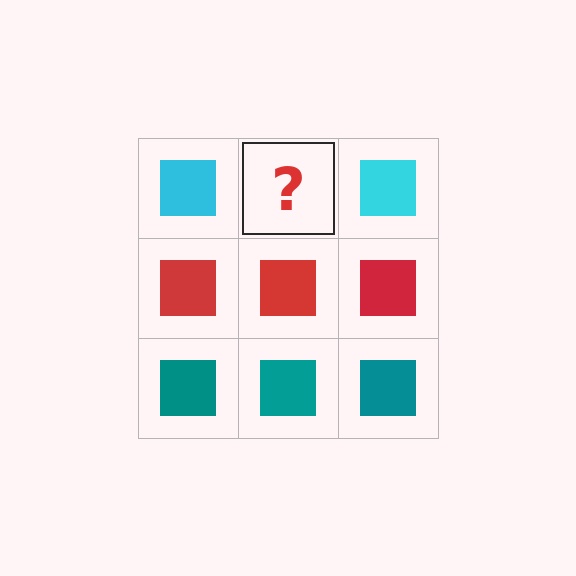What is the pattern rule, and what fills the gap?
The rule is that each row has a consistent color. The gap should be filled with a cyan square.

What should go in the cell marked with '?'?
The missing cell should contain a cyan square.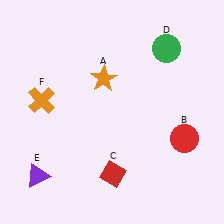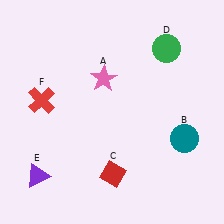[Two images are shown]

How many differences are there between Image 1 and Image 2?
There are 3 differences between the two images.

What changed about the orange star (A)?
In Image 1, A is orange. In Image 2, it changed to pink.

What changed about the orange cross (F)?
In Image 1, F is orange. In Image 2, it changed to red.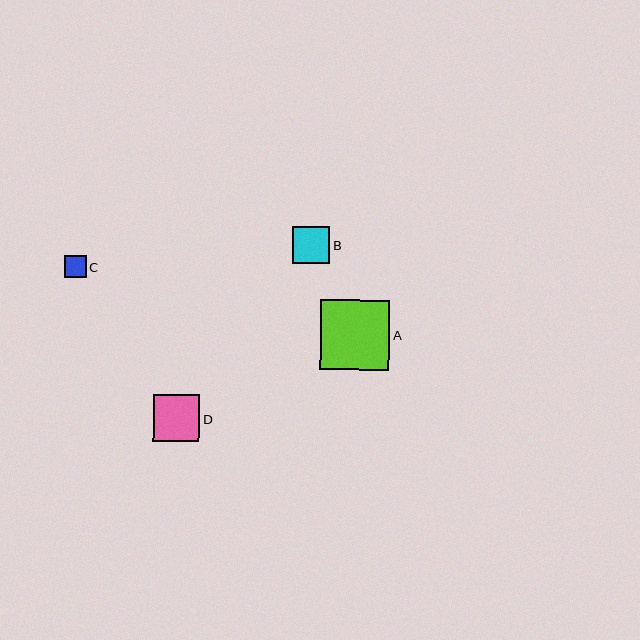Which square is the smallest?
Square C is the smallest with a size of approximately 21 pixels.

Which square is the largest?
Square A is the largest with a size of approximately 70 pixels.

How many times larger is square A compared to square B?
Square A is approximately 1.9 times the size of square B.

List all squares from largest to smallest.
From largest to smallest: A, D, B, C.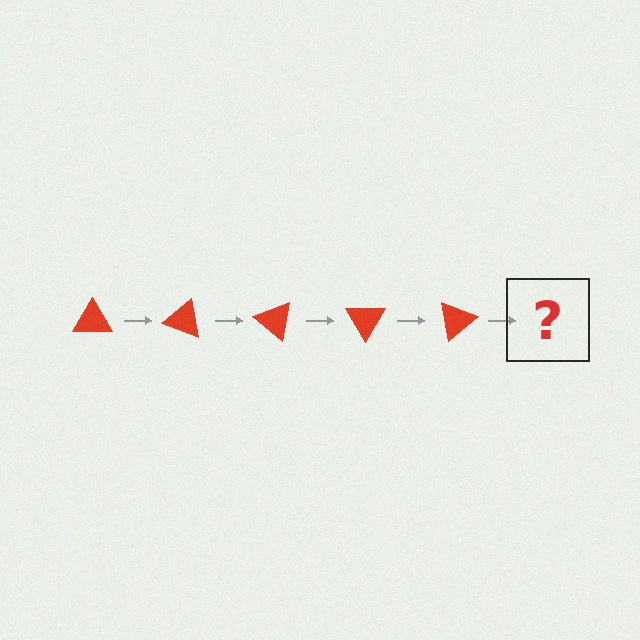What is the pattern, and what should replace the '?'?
The pattern is that the triangle rotates 20 degrees each step. The '?' should be a red triangle rotated 100 degrees.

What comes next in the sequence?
The next element should be a red triangle rotated 100 degrees.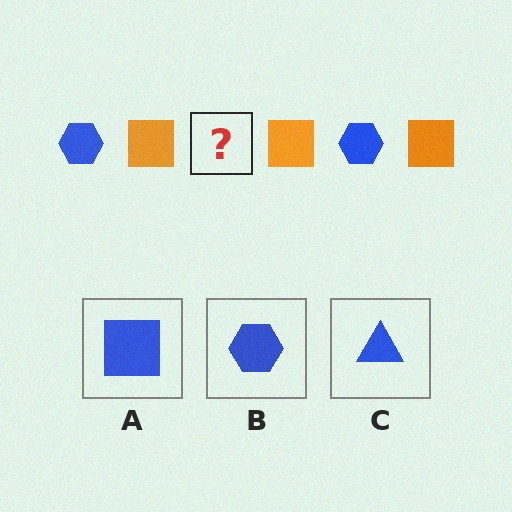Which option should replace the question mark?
Option B.